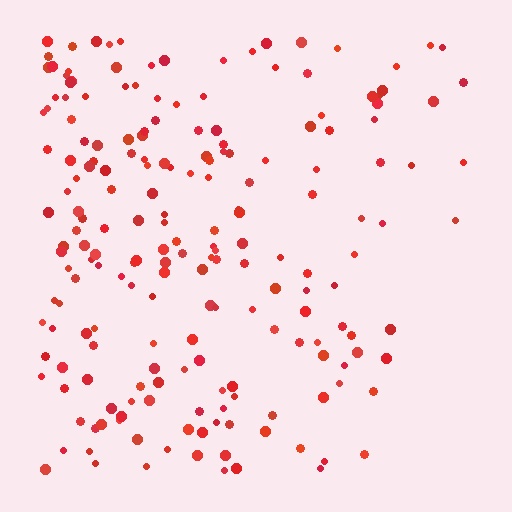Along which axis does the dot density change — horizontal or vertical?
Horizontal.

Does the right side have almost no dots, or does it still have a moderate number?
Still a moderate number, just noticeably fewer than the left.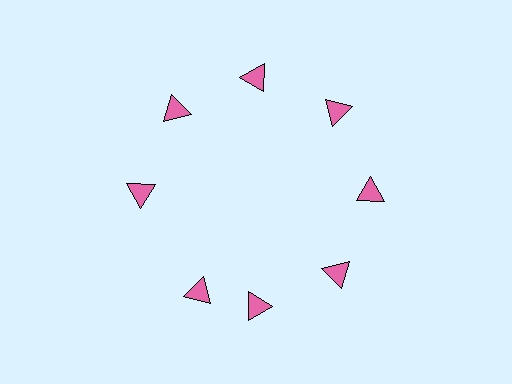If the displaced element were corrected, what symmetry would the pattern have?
It would have 8-fold rotational symmetry — the pattern would map onto itself every 45 degrees.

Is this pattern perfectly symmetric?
No. The 8 pink triangles are arranged in a ring, but one element near the 8 o'clock position is rotated out of alignment along the ring, breaking the 8-fold rotational symmetry.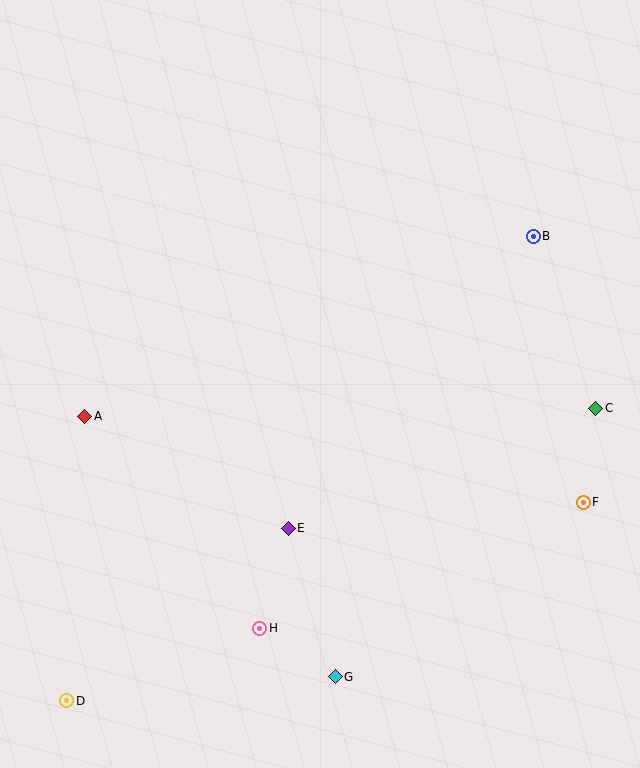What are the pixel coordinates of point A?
Point A is at (85, 416).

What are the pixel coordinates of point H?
Point H is at (260, 628).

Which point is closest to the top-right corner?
Point B is closest to the top-right corner.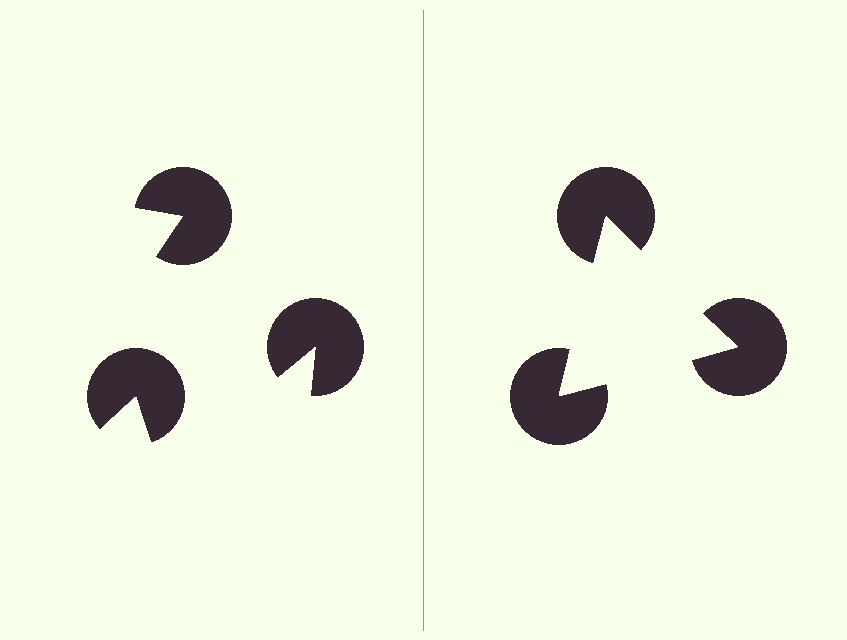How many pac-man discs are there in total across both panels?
6 — 3 on each side.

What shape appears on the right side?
An illusory triangle.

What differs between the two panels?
The pac-man discs are positioned identically on both sides; only the wedge orientations differ. On the right they align to a triangle; on the left they are misaligned.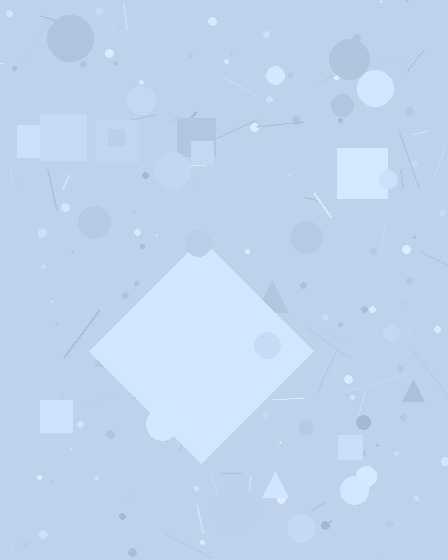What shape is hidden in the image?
A diamond is hidden in the image.